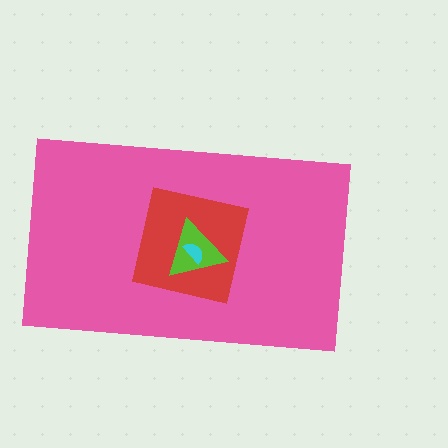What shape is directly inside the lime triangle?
The cyan semicircle.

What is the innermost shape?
The cyan semicircle.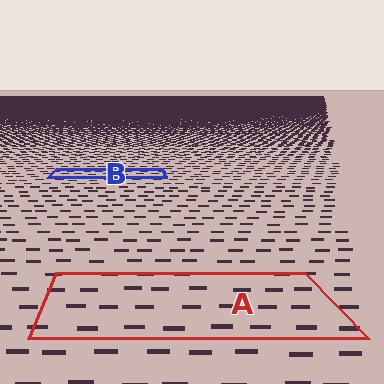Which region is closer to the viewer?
Region A is closer. The texture elements there are larger and more spread out.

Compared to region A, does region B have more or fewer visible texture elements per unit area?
Region B has more texture elements per unit area — they are packed more densely because it is farther away.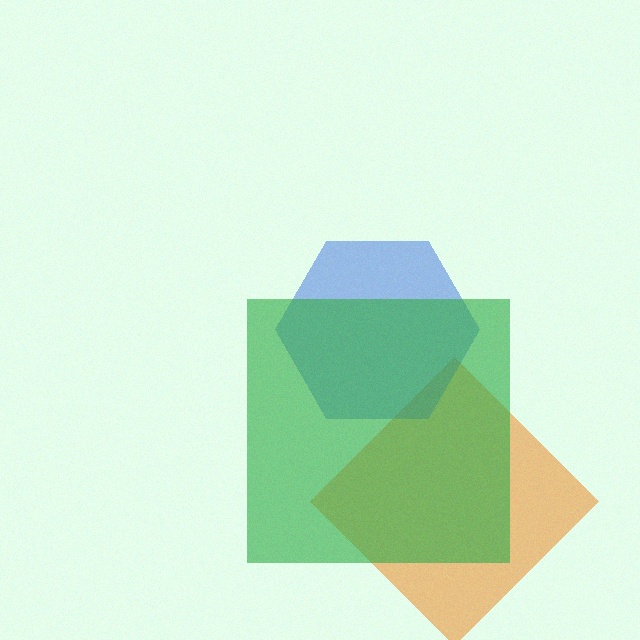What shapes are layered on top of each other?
The layered shapes are: an orange diamond, a blue hexagon, a green square.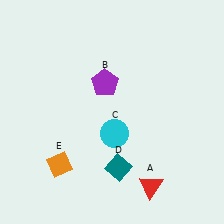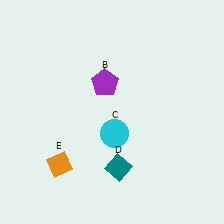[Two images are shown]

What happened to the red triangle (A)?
The red triangle (A) was removed in Image 2. It was in the bottom-right area of Image 1.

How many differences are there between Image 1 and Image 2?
There is 1 difference between the two images.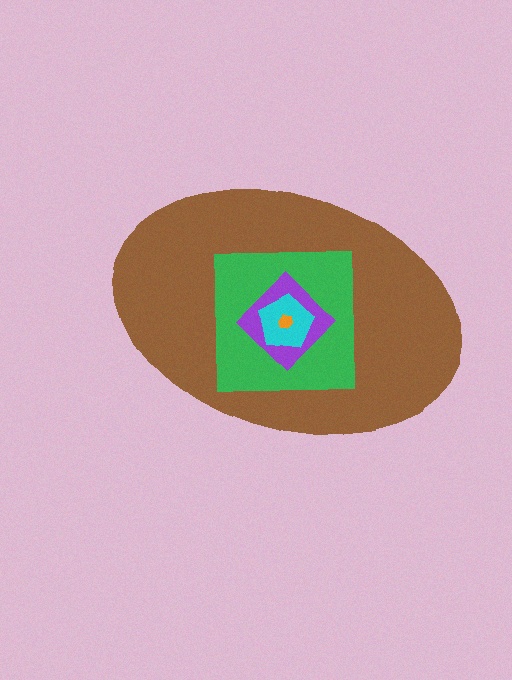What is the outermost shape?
The brown ellipse.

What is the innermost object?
The orange hexagon.